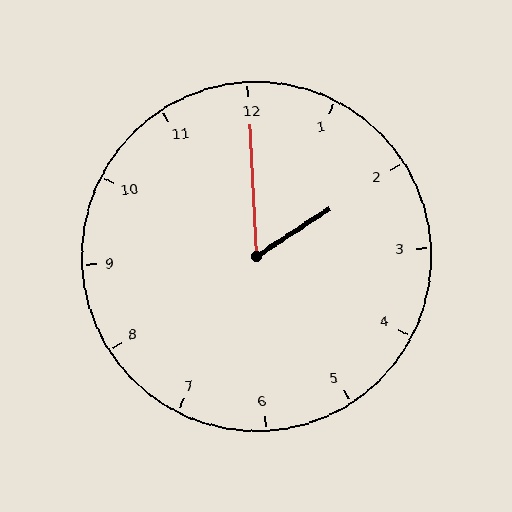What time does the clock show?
2:00.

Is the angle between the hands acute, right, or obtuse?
It is acute.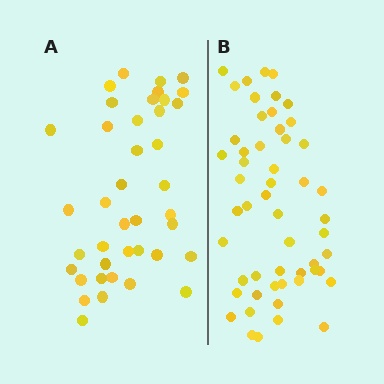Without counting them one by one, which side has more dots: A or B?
Region B (the right region) has more dots.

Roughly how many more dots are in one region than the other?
Region B has approximately 15 more dots than region A.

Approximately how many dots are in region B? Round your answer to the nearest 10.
About 50 dots. (The exact count is 53, which rounds to 50.)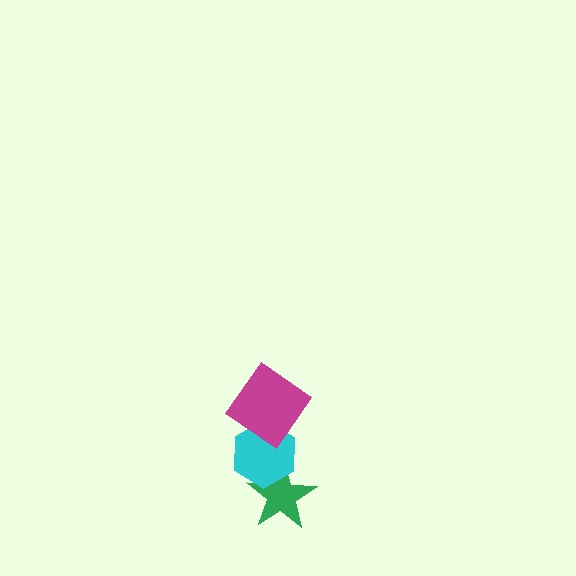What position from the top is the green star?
The green star is 3rd from the top.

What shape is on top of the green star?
The cyan hexagon is on top of the green star.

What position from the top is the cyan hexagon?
The cyan hexagon is 2nd from the top.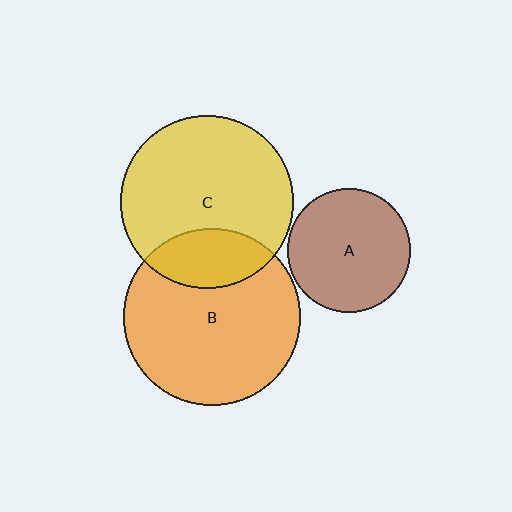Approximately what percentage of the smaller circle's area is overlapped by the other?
Approximately 25%.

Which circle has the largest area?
Circle B (orange).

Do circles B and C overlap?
Yes.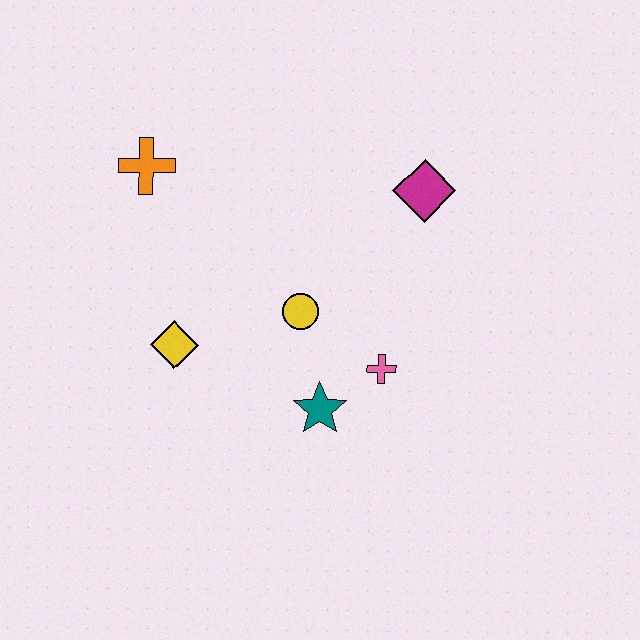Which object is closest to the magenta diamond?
The yellow circle is closest to the magenta diamond.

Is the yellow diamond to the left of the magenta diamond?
Yes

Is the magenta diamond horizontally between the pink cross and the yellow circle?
No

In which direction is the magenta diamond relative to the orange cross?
The magenta diamond is to the right of the orange cross.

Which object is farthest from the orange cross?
The pink cross is farthest from the orange cross.